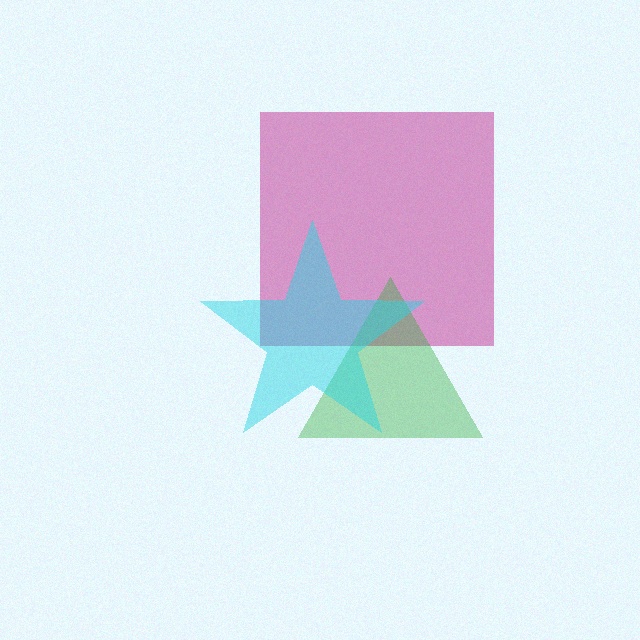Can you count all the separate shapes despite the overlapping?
Yes, there are 3 separate shapes.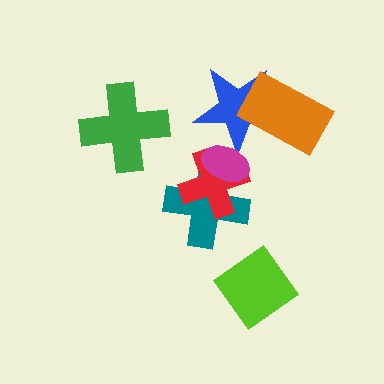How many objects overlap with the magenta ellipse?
3 objects overlap with the magenta ellipse.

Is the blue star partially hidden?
Yes, it is partially covered by another shape.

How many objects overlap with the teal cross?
2 objects overlap with the teal cross.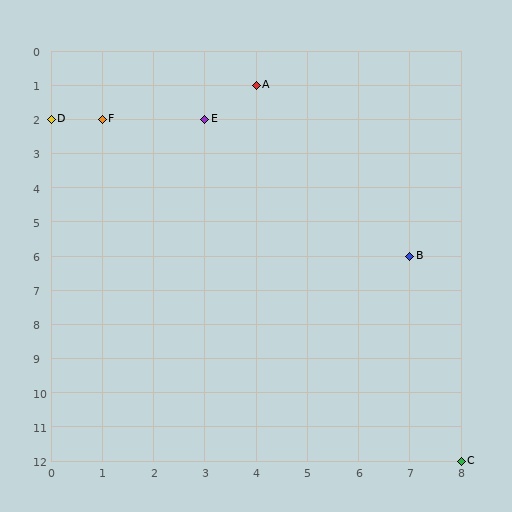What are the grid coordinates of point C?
Point C is at grid coordinates (8, 12).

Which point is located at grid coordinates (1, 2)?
Point F is at (1, 2).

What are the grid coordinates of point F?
Point F is at grid coordinates (1, 2).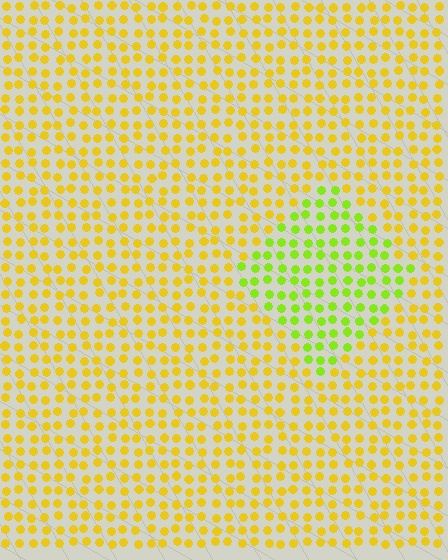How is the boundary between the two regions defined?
The boundary is defined purely by a slight shift in hue (about 39 degrees). Spacing, size, and orientation are identical on both sides.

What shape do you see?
I see a diamond.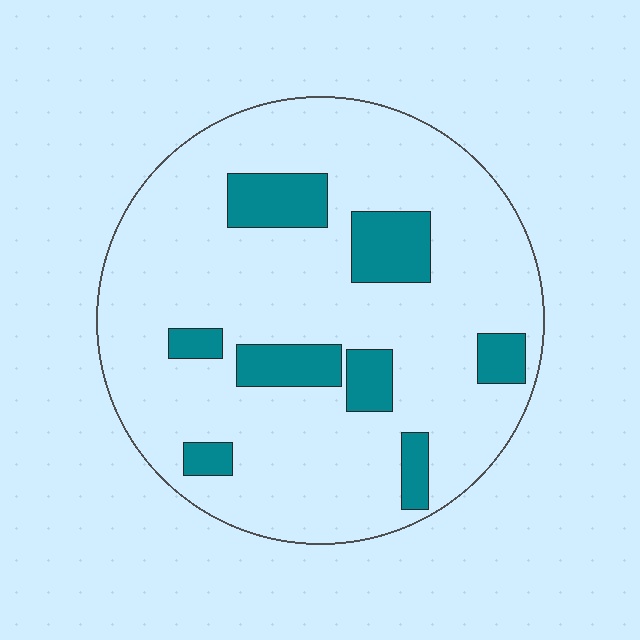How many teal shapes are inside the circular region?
8.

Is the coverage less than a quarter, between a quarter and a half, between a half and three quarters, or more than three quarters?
Less than a quarter.